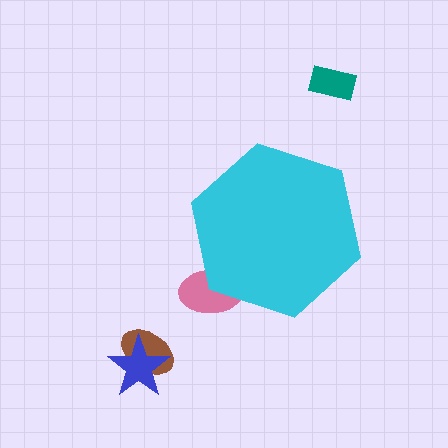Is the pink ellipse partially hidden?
Yes, the pink ellipse is partially hidden behind the cyan hexagon.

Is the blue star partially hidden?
No, the blue star is fully visible.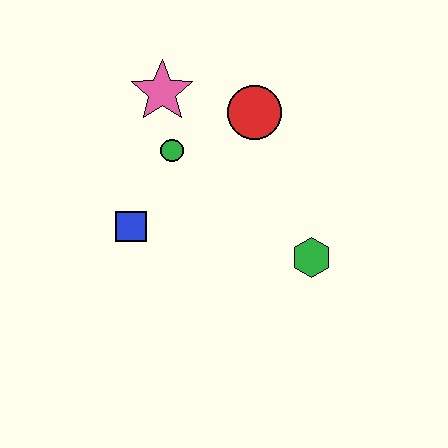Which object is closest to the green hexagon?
The red circle is closest to the green hexagon.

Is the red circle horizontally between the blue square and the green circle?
No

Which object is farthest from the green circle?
The green hexagon is farthest from the green circle.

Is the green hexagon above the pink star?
No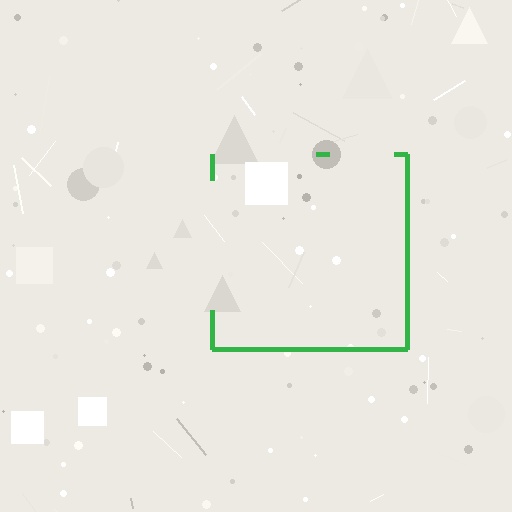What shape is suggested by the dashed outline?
The dashed outline suggests a square.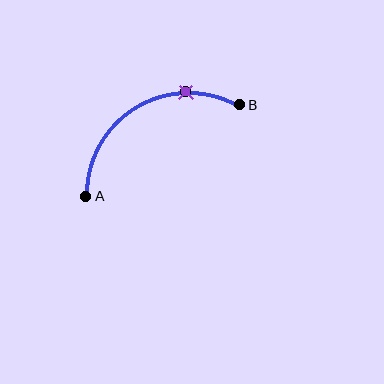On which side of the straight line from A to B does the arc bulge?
The arc bulges above the straight line connecting A and B.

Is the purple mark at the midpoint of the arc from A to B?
No. The purple mark lies on the arc but is closer to endpoint B. The arc midpoint would be at the point on the curve equidistant along the arc from both A and B.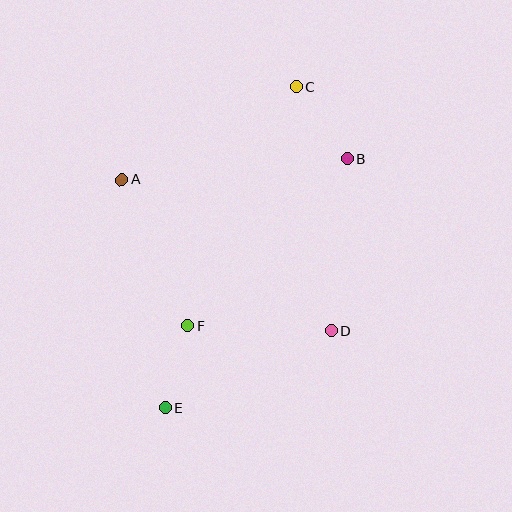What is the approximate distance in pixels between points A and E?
The distance between A and E is approximately 232 pixels.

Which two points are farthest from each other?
Points C and E are farthest from each other.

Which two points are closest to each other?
Points E and F are closest to each other.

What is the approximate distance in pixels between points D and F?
The distance between D and F is approximately 144 pixels.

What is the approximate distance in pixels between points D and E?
The distance between D and E is approximately 184 pixels.